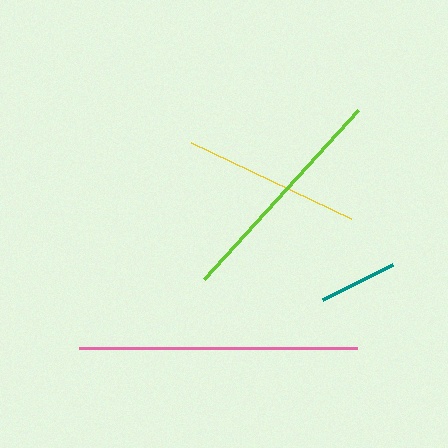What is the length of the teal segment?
The teal segment is approximately 78 pixels long.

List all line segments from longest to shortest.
From longest to shortest: pink, lime, yellow, teal.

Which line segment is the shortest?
The teal line is the shortest at approximately 78 pixels.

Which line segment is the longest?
The pink line is the longest at approximately 278 pixels.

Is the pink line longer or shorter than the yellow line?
The pink line is longer than the yellow line.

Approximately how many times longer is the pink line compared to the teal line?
The pink line is approximately 3.6 times the length of the teal line.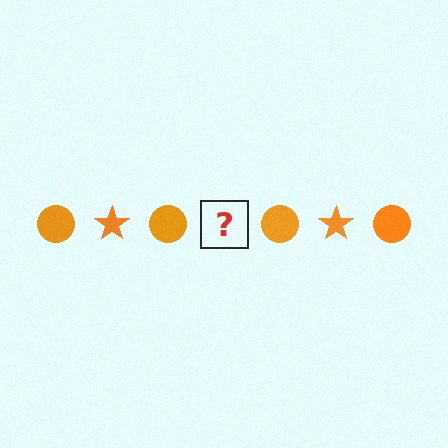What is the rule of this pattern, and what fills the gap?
The rule is that the pattern cycles through circle, star shapes in orange. The gap should be filled with an orange star.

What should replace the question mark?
The question mark should be replaced with an orange star.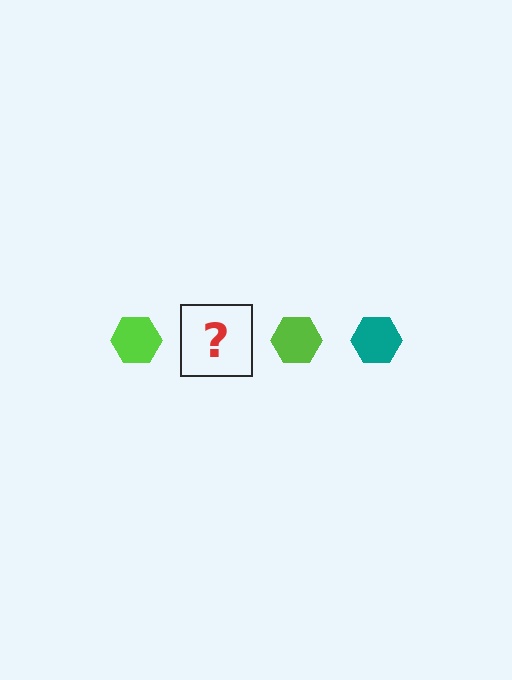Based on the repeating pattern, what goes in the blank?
The blank should be a teal hexagon.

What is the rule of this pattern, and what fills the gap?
The rule is that the pattern cycles through lime, teal hexagons. The gap should be filled with a teal hexagon.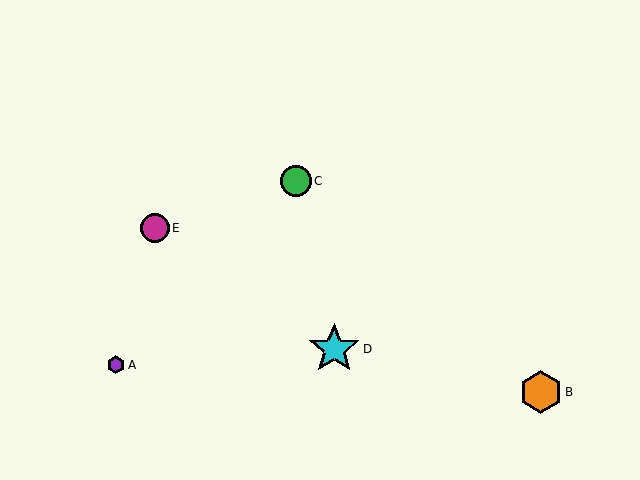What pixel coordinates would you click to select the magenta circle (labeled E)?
Click at (155, 228) to select the magenta circle E.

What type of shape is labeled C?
Shape C is a green circle.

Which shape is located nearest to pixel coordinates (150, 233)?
The magenta circle (labeled E) at (155, 228) is nearest to that location.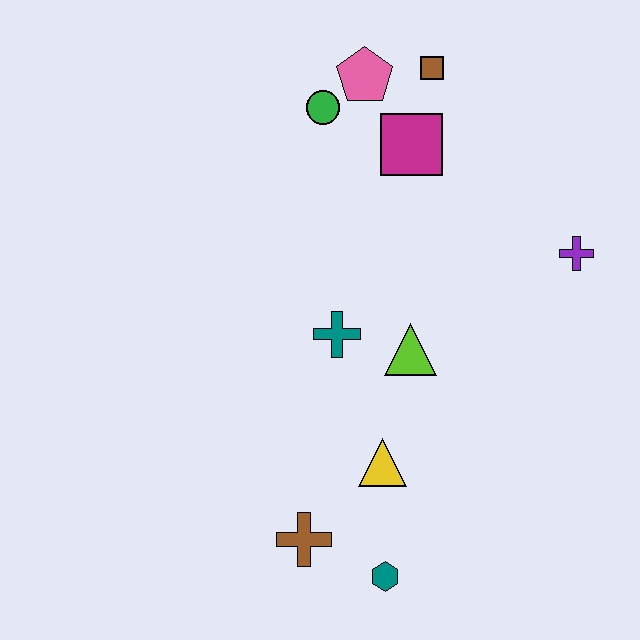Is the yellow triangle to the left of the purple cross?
Yes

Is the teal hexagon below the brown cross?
Yes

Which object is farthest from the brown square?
The teal hexagon is farthest from the brown square.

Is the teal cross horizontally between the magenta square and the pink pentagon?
No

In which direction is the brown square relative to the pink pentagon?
The brown square is to the right of the pink pentagon.